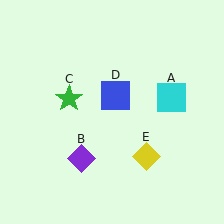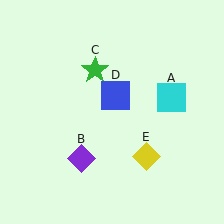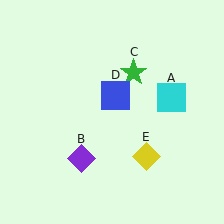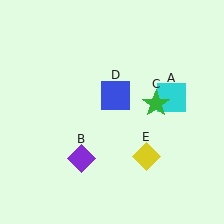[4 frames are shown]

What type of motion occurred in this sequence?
The green star (object C) rotated clockwise around the center of the scene.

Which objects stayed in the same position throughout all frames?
Cyan square (object A) and purple diamond (object B) and blue square (object D) and yellow diamond (object E) remained stationary.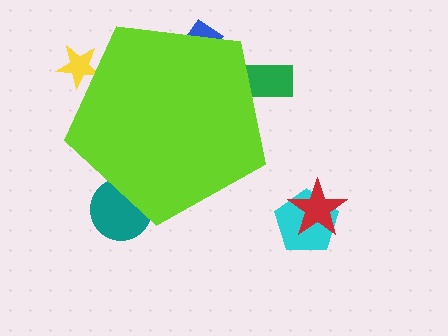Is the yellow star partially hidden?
Yes, the yellow star is partially hidden behind the lime pentagon.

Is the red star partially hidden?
No, the red star is fully visible.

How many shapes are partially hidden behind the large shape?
4 shapes are partially hidden.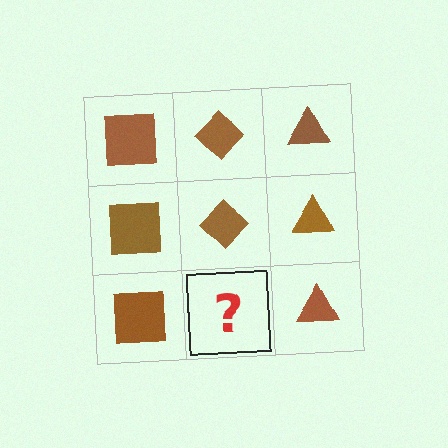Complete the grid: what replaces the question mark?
The question mark should be replaced with a brown diamond.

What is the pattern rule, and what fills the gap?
The rule is that each column has a consistent shape. The gap should be filled with a brown diamond.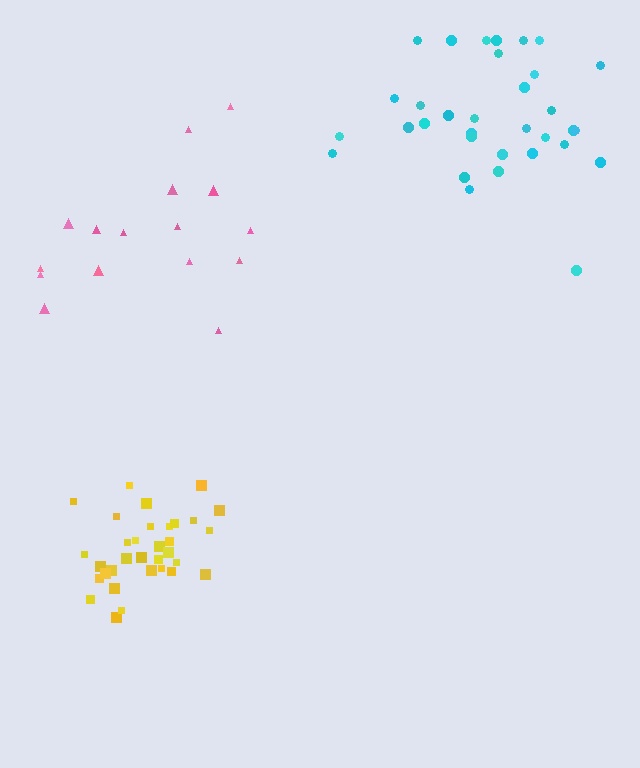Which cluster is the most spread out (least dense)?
Pink.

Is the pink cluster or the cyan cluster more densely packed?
Cyan.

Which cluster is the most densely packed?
Yellow.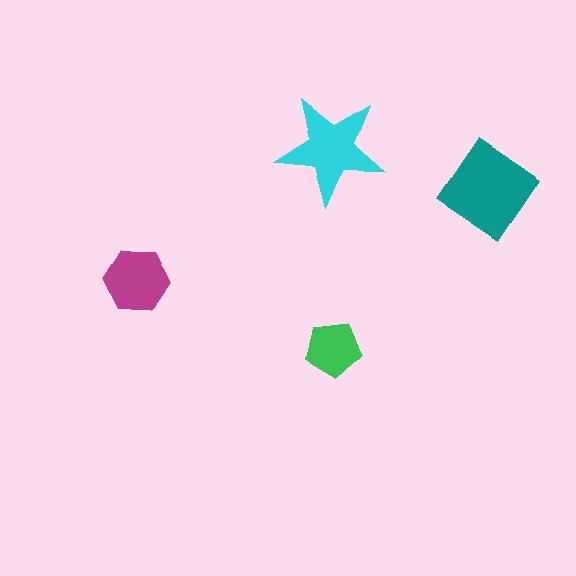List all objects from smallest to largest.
The green pentagon, the magenta hexagon, the cyan star, the teal diamond.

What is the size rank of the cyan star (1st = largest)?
2nd.